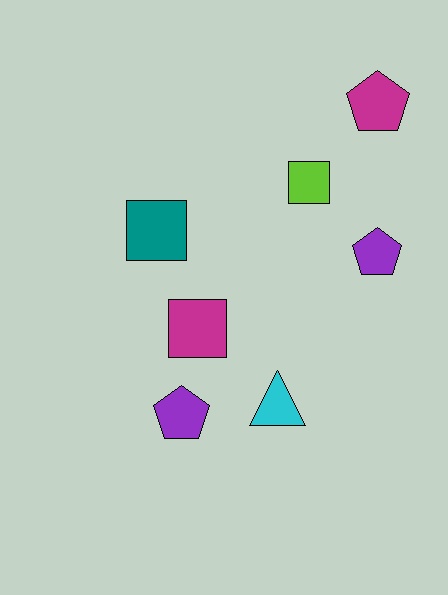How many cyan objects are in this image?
There is 1 cyan object.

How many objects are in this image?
There are 7 objects.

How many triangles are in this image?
There is 1 triangle.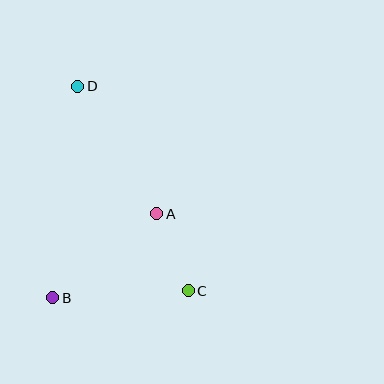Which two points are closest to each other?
Points A and C are closest to each other.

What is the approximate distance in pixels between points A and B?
The distance between A and B is approximately 133 pixels.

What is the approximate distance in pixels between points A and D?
The distance between A and D is approximately 150 pixels.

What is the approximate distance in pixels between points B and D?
The distance between B and D is approximately 213 pixels.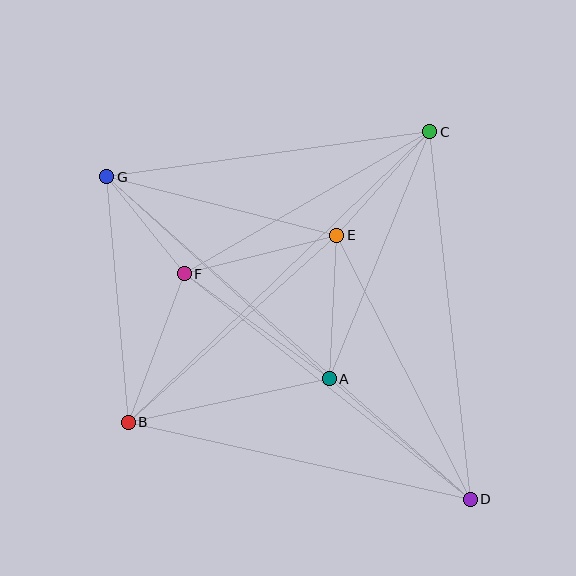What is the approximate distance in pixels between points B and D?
The distance between B and D is approximately 351 pixels.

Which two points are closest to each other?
Points F and G are closest to each other.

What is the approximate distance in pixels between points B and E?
The distance between B and E is approximately 280 pixels.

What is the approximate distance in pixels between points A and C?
The distance between A and C is approximately 267 pixels.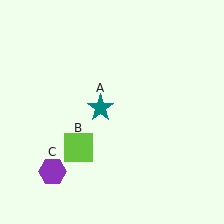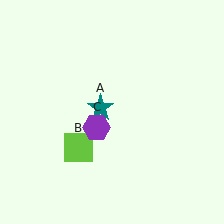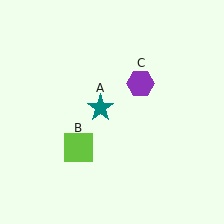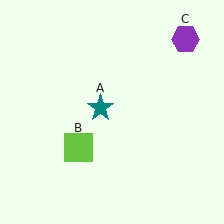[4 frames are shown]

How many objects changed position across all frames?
1 object changed position: purple hexagon (object C).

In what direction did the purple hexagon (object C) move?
The purple hexagon (object C) moved up and to the right.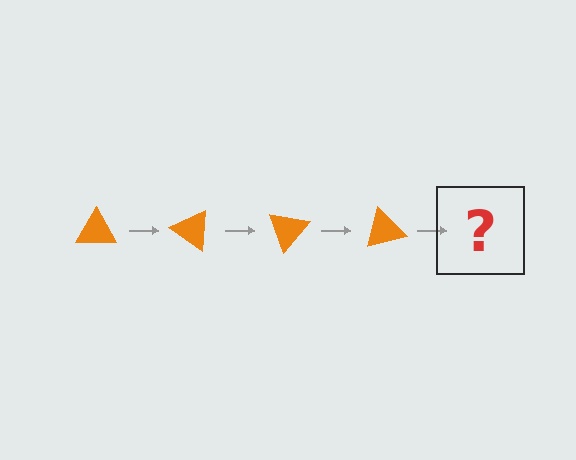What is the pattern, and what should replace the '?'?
The pattern is that the triangle rotates 35 degrees each step. The '?' should be an orange triangle rotated 140 degrees.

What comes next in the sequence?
The next element should be an orange triangle rotated 140 degrees.